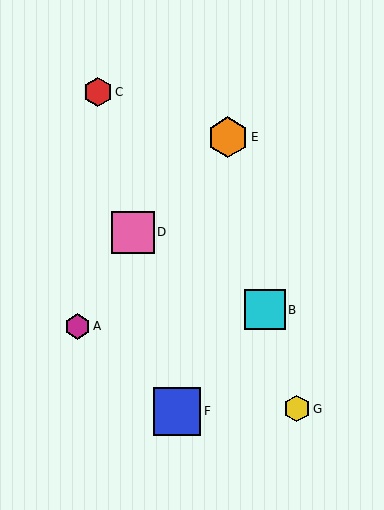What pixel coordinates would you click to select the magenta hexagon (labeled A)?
Click at (78, 327) to select the magenta hexagon A.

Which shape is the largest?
The blue square (labeled F) is the largest.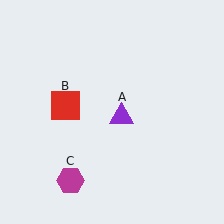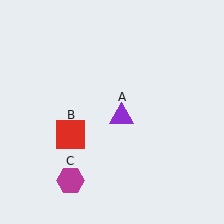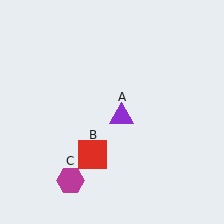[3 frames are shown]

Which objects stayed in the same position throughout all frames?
Purple triangle (object A) and magenta hexagon (object C) remained stationary.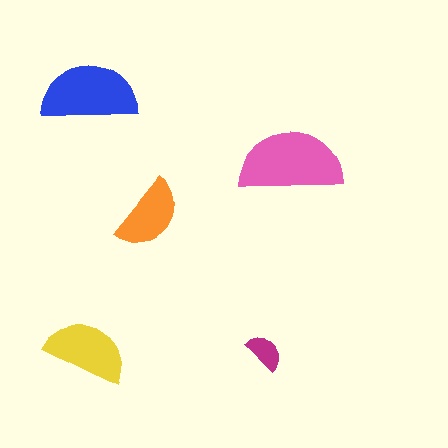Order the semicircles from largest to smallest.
the pink one, the blue one, the yellow one, the orange one, the magenta one.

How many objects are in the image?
There are 5 objects in the image.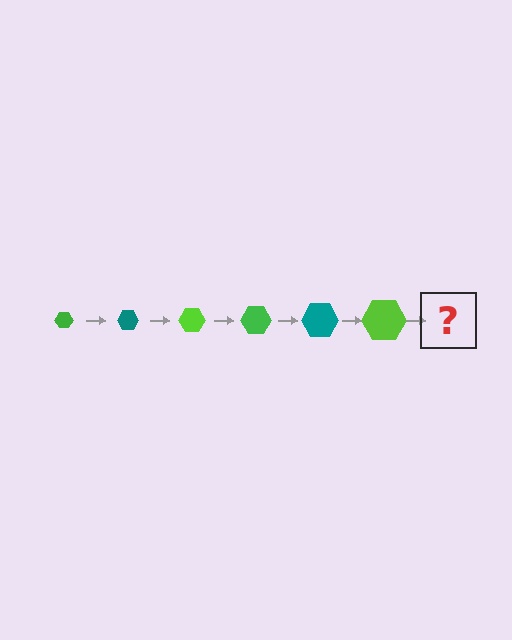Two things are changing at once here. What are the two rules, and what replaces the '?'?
The two rules are that the hexagon grows larger each step and the color cycles through green, teal, and lime. The '?' should be a green hexagon, larger than the previous one.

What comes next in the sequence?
The next element should be a green hexagon, larger than the previous one.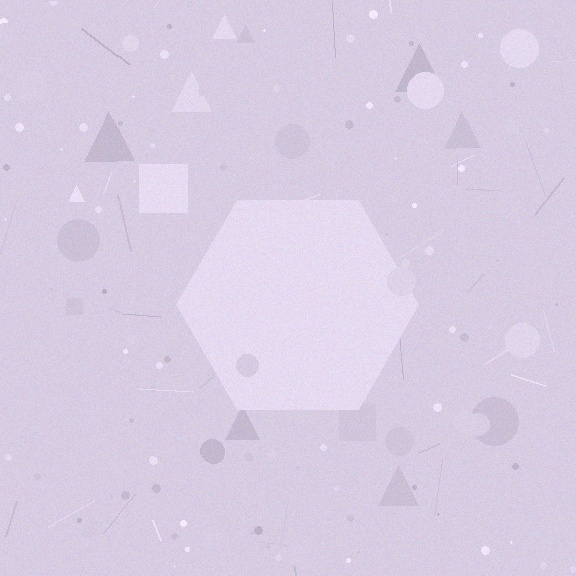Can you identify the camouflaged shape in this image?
The camouflaged shape is a hexagon.